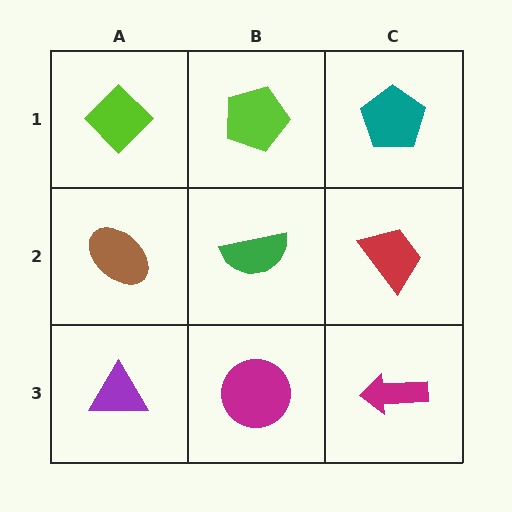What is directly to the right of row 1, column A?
A lime pentagon.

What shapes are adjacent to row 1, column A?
A brown ellipse (row 2, column A), a lime pentagon (row 1, column B).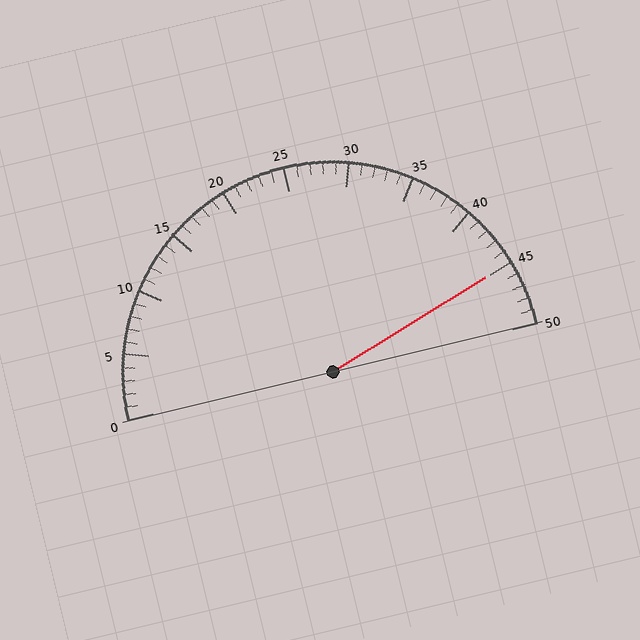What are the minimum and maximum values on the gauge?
The gauge ranges from 0 to 50.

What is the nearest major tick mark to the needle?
The nearest major tick mark is 45.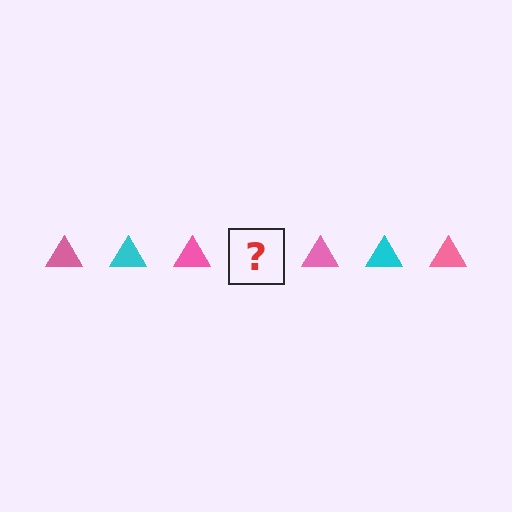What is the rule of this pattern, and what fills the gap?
The rule is that the pattern cycles through pink, cyan triangles. The gap should be filled with a cyan triangle.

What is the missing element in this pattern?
The missing element is a cyan triangle.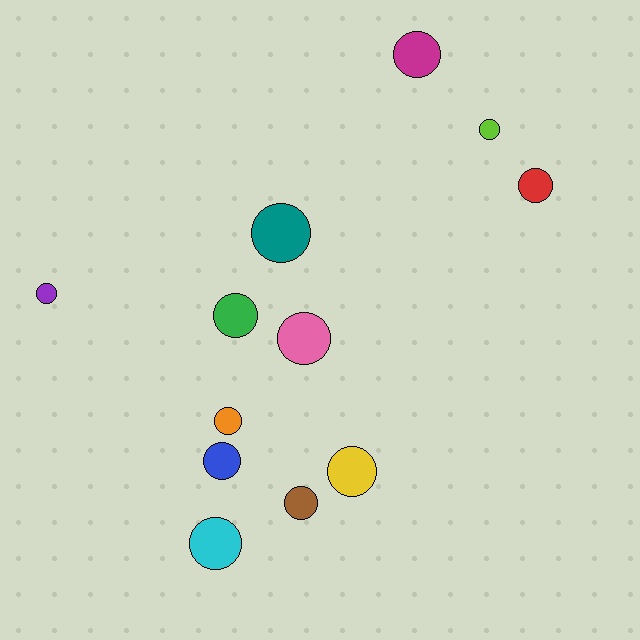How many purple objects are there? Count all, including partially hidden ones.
There is 1 purple object.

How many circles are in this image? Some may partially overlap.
There are 12 circles.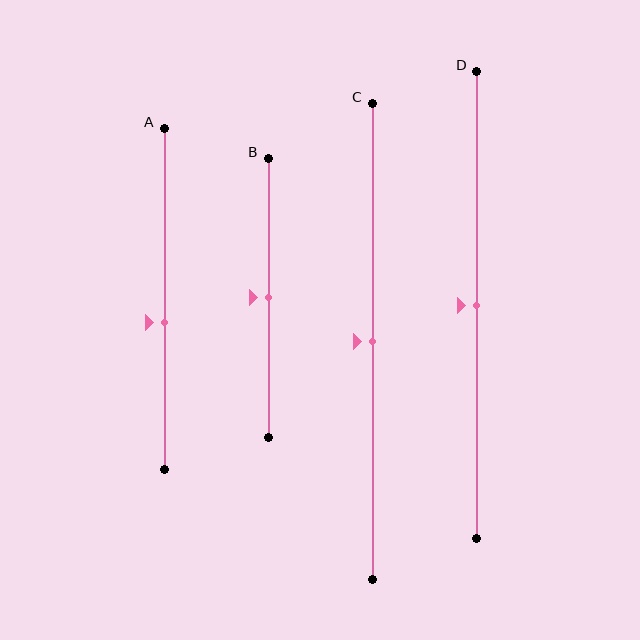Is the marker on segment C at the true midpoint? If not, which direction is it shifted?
Yes, the marker on segment C is at the true midpoint.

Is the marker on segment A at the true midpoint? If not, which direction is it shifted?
No, the marker on segment A is shifted downward by about 7% of the segment length.